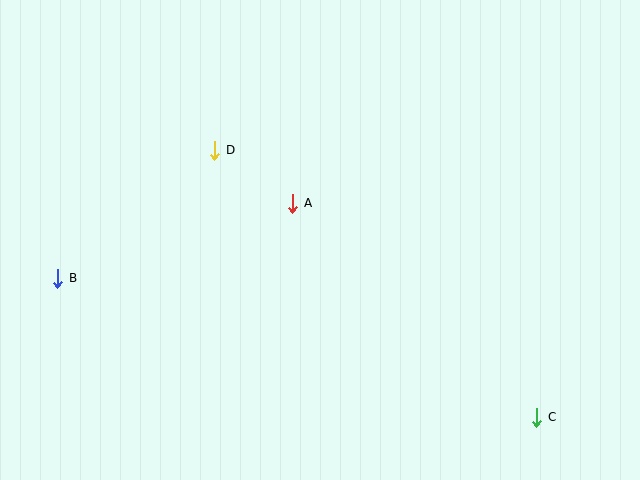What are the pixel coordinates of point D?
Point D is at (215, 150).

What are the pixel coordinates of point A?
Point A is at (292, 203).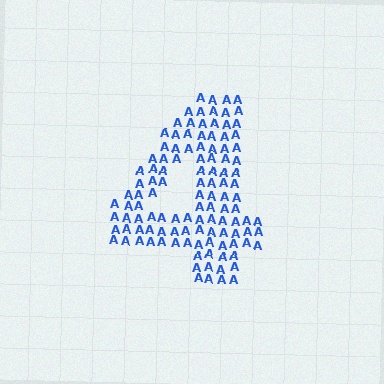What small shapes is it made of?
It is made of small letter A's.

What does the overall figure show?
The overall figure shows the digit 4.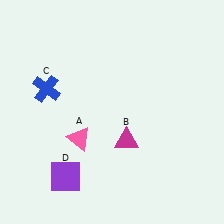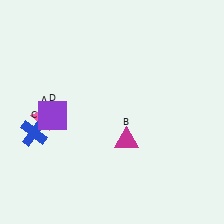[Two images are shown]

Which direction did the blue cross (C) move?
The blue cross (C) moved down.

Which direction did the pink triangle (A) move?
The pink triangle (A) moved left.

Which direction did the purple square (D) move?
The purple square (D) moved up.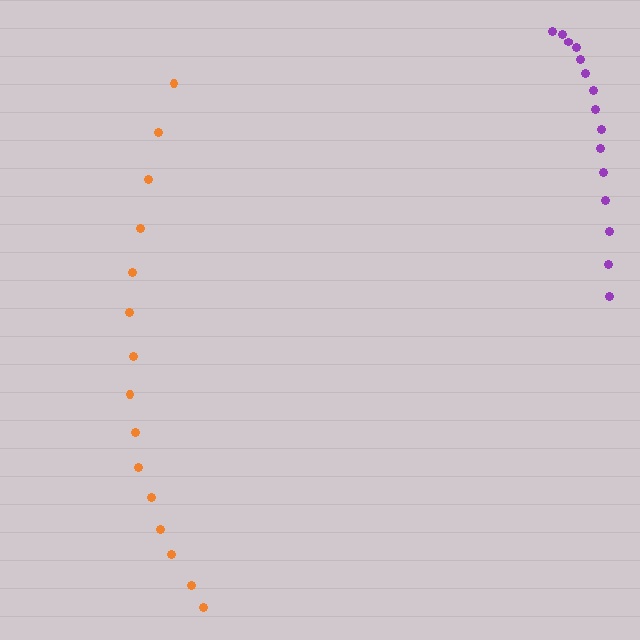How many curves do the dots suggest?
There are 2 distinct paths.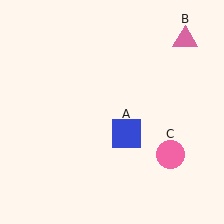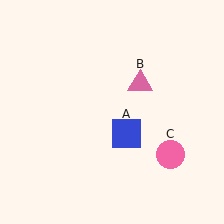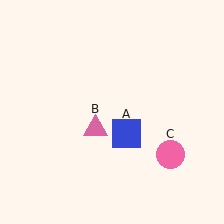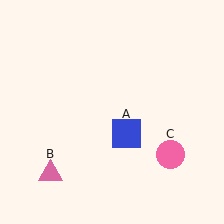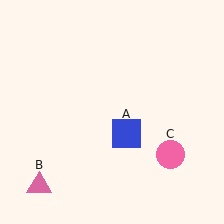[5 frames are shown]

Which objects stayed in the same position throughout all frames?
Blue square (object A) and pink circle (object C) remained stationary.